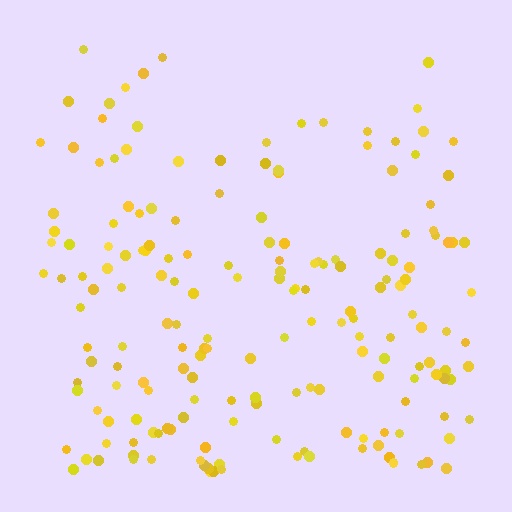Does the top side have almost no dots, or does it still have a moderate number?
Still a moderate number, just noticeably fewer than the bottom.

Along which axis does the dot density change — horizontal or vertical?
Vertical.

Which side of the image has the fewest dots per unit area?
The top.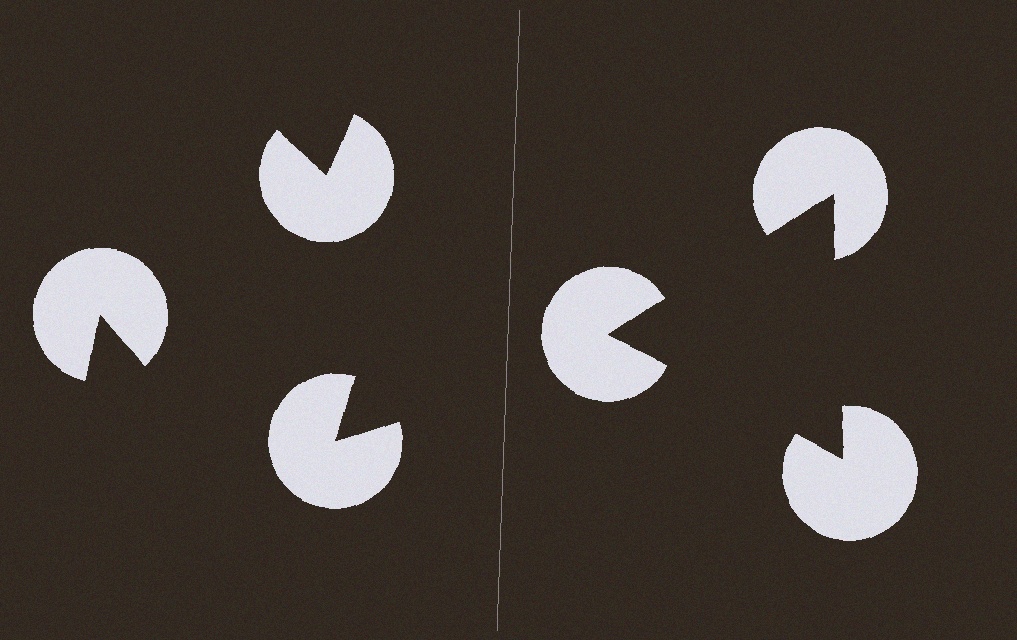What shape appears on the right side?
An illusory triangle.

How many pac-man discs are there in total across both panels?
6 — 3 on each side.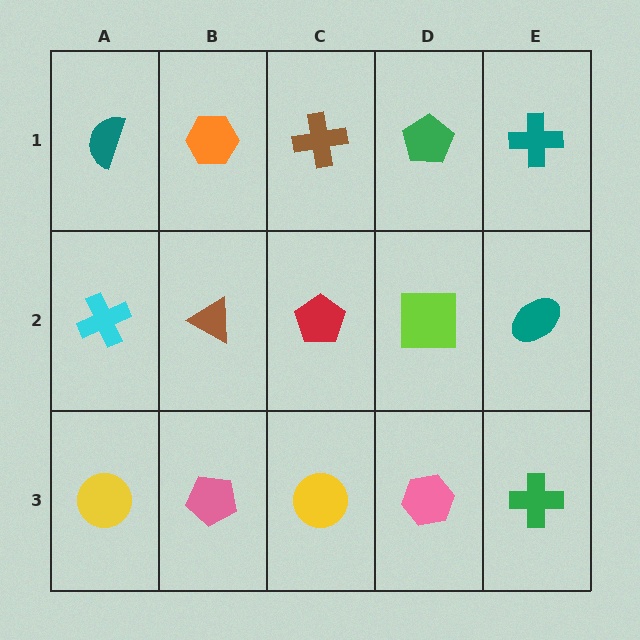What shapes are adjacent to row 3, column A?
A cyan cross (row 2, column A), a pink pentagon (row 3, column B).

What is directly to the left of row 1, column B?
A teal semicircle.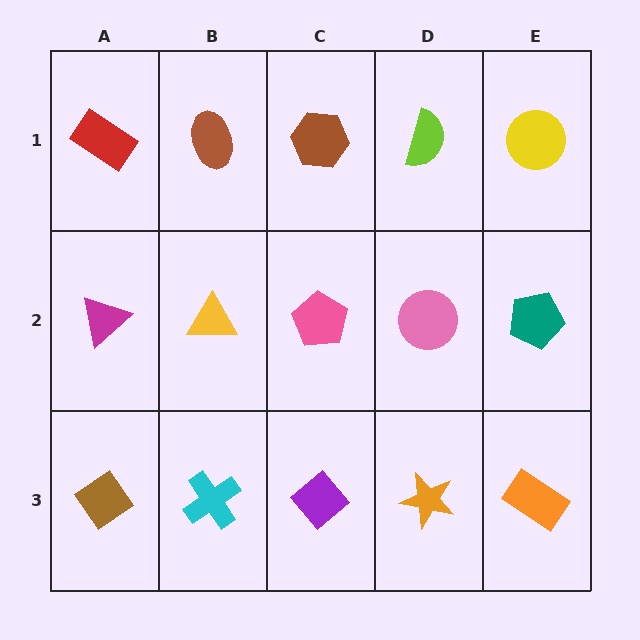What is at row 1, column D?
A lime semicircle.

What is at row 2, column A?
A magenta triangle.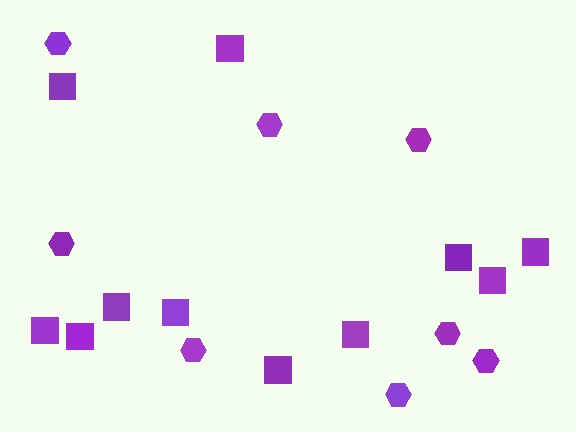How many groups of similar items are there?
There are 2 groups: one group of hexagons (8) and one group of squares (11).